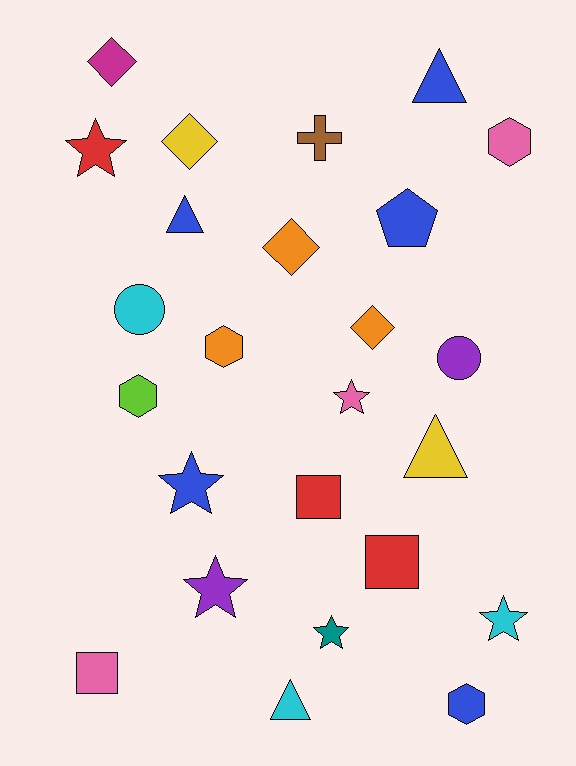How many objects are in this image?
There are 25 objects.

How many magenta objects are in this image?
There is 1 magenta object.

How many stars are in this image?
There are 6 stars.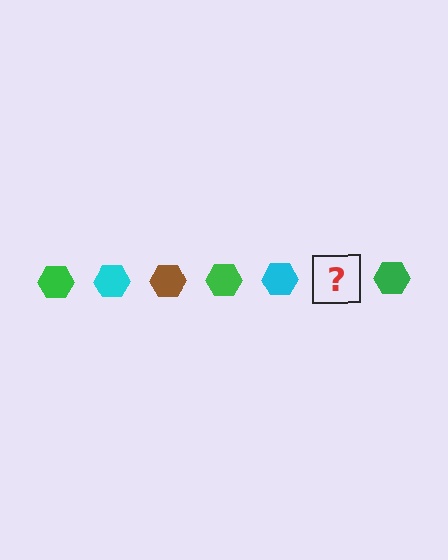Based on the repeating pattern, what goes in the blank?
The blank should be a brown hexagon.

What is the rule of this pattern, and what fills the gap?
The rule is that the pattern cycles through green, cyan, brown hexagons. The gap should be filled with a brown hexagon.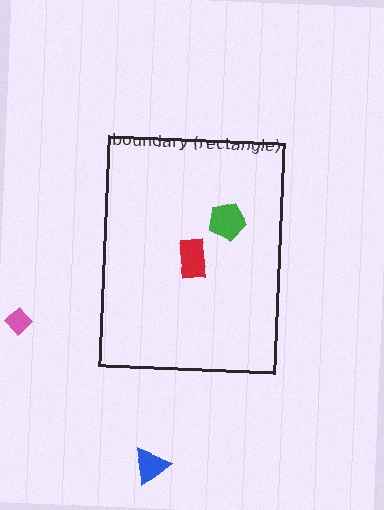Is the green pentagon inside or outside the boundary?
Inside.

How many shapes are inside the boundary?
2 inside, 2 outside.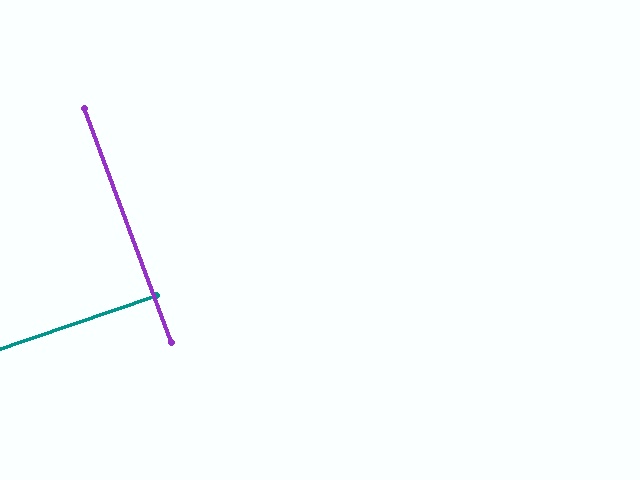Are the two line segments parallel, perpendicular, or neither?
Perpendicular — they meet at approximately 88°.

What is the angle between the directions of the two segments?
Approximately 88 degrees.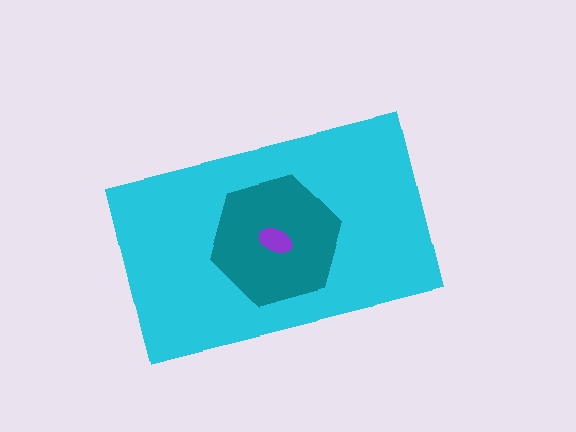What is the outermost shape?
The cyan rectangle.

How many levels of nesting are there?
3.